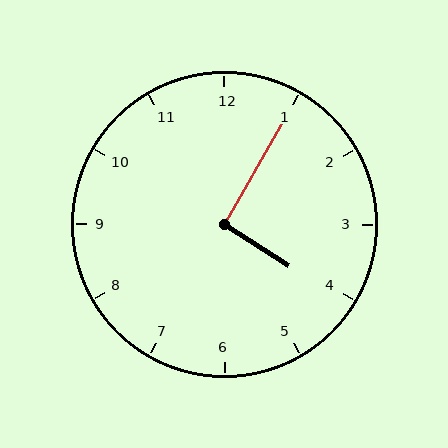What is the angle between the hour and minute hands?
Approximately 92 degrees.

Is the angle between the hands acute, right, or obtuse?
It is right.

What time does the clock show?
4:05.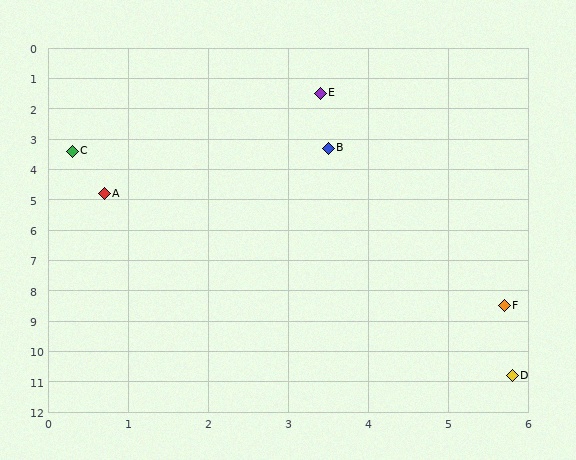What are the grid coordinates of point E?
Point E is at approximately (3.4, 1.5).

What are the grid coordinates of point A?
Point A is at approximately (0.7, 4.8).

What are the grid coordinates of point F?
Point F is at approximately (5.7, 8.5).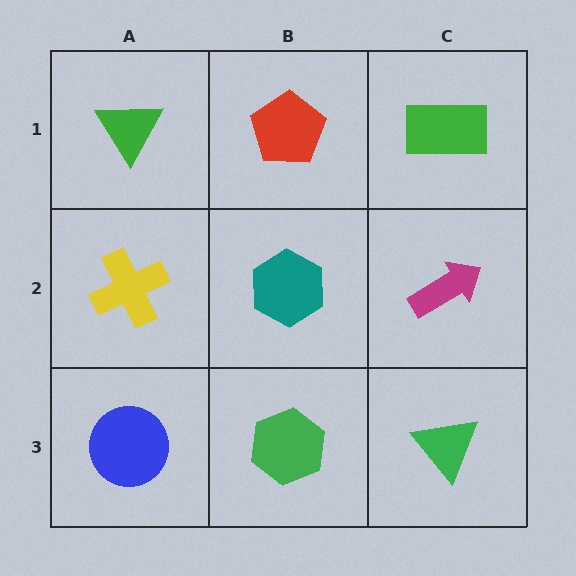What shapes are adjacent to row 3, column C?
A magenta arrow (row 2, column C), a green hexagon (row 3, column B).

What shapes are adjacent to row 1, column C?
A magenta arrow (row 2, column C), a red pentagon (row 1, column B).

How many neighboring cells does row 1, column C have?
2.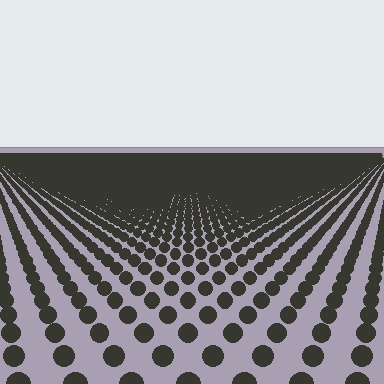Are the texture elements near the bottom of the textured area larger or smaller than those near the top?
Larger. Near the bottom, elements are closer to the viewer and appear at a bigger on-screen size.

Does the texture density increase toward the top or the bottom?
Density increases toward the top.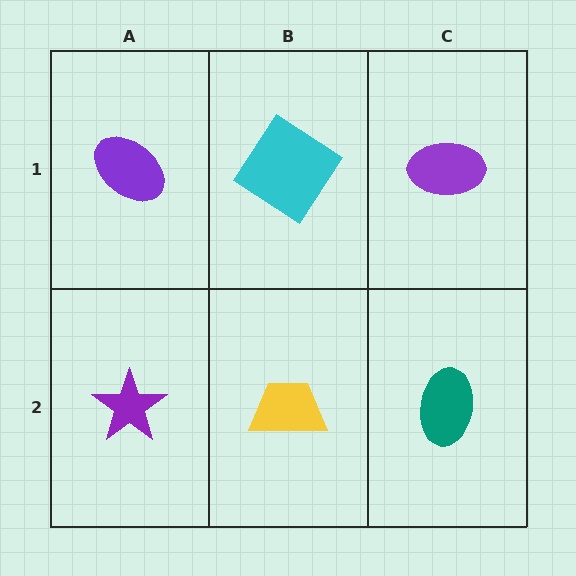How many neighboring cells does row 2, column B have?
3.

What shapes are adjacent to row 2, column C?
A purple ellipse (row 1, column C), a yellow trapezoid (row 2, column B).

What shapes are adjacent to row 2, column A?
A purple ellipse (row 1, column A), a yellow trapezoid (row 2, column B).